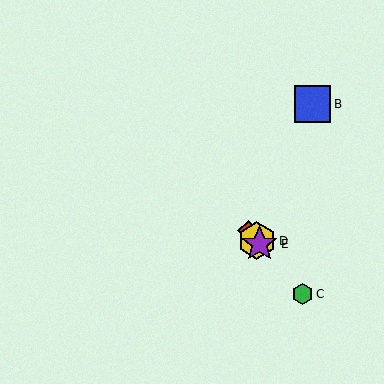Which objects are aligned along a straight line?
Objects A, C, D, E are aligned along a straight line.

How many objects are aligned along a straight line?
4 objects (A, C, D, E) are aligned along a straight line.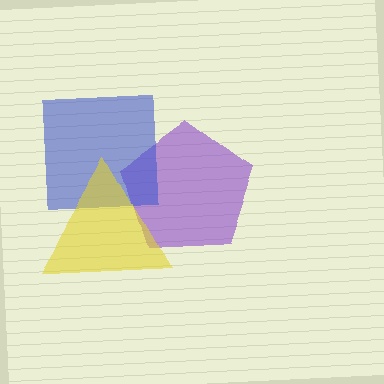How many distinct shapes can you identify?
There are 3 distinct shapes: a purple pentagon, a blue square, a yellow triangle.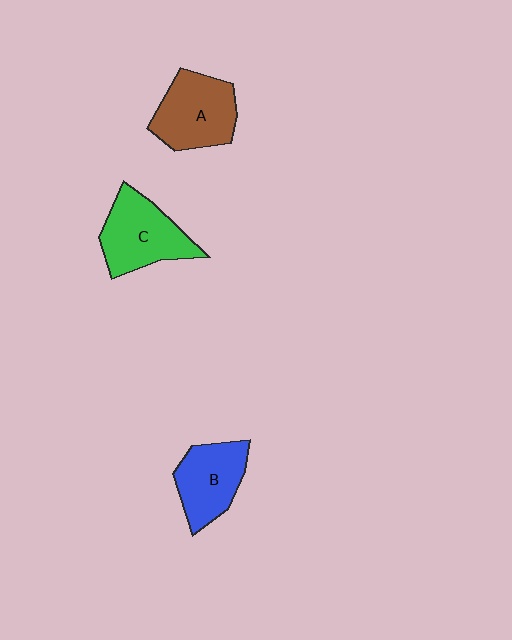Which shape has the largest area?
Shape C (green).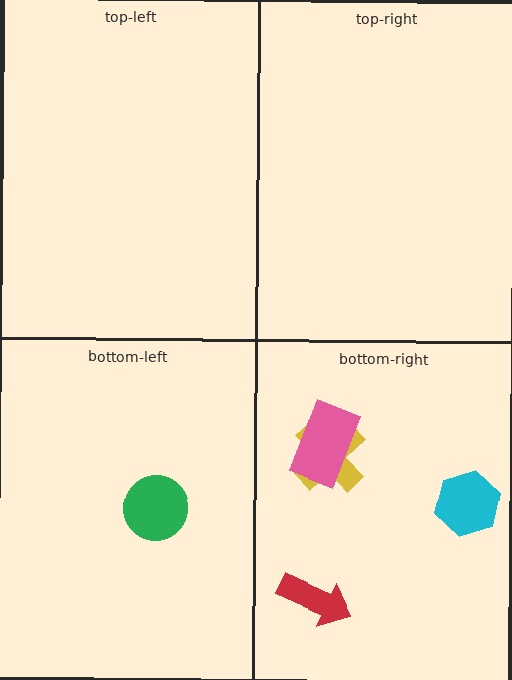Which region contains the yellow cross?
The bottom-right region.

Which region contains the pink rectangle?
The bottom-right region.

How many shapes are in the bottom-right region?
4.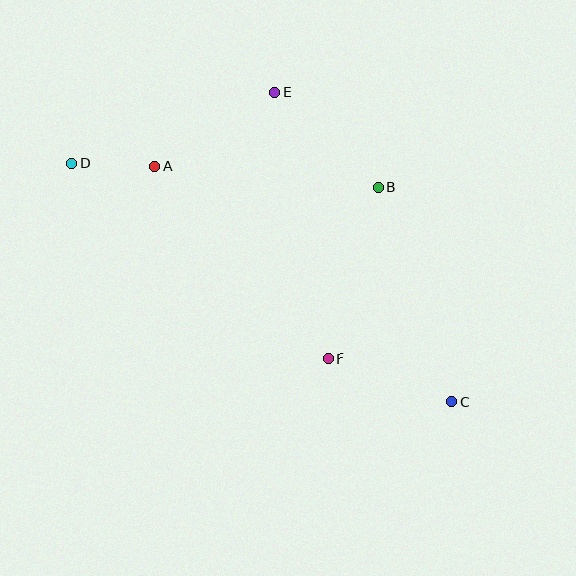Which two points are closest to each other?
Points A and D are closest to each other.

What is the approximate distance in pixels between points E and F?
The distance between E and F is approximately 271 pixels.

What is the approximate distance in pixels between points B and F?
The distance between B and F is approximately 179 pixels.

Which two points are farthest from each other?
Points C and D are farthest from each other.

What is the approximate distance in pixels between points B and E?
The distance between B and E is approximately 140 pixels.